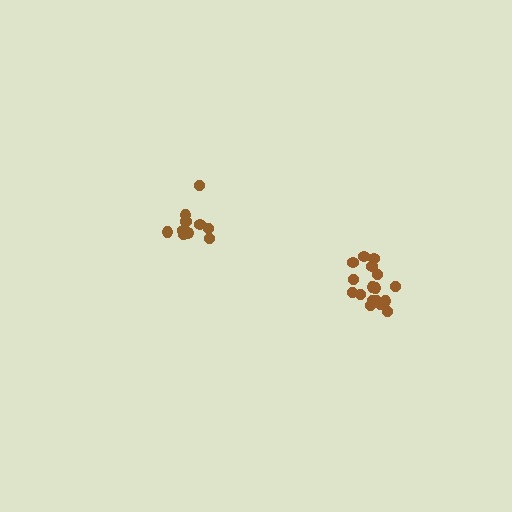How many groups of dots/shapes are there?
There are 2 groups.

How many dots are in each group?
Group 1: 17 dots, Group 2: 11 dots (28 total).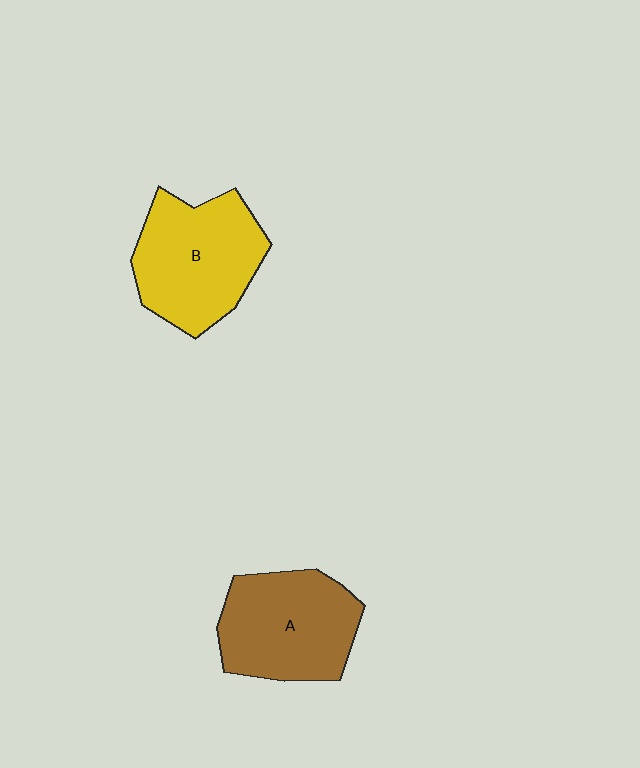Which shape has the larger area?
Shape B (yellow).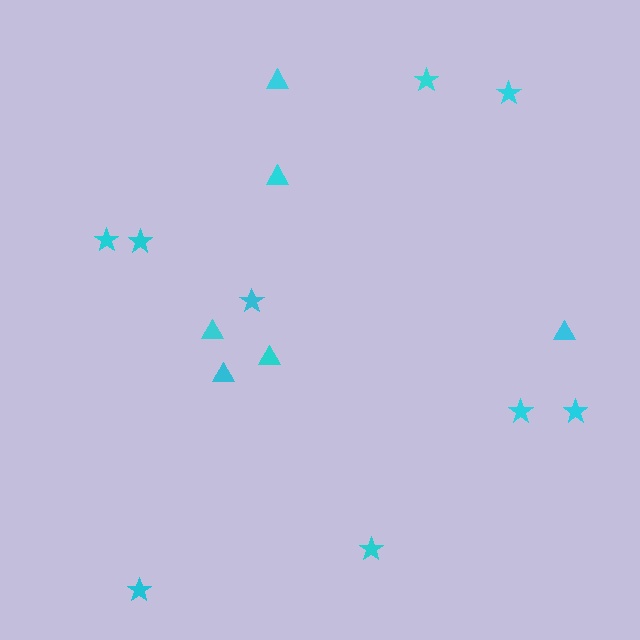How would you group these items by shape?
There are 2 groups: one group of stars (9) and one group of triangles (6).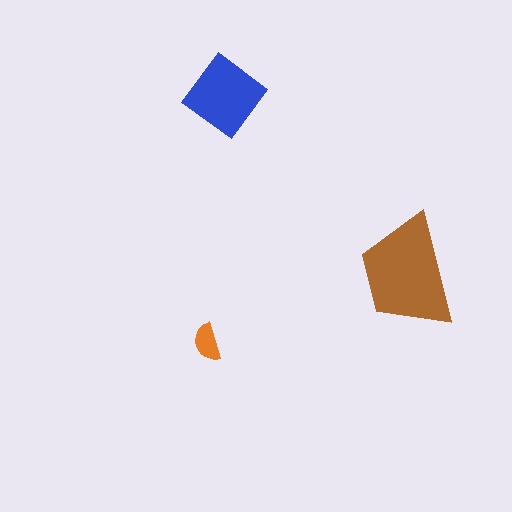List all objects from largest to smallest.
The brown trapezoid, the blue diamond, the orange semicircle.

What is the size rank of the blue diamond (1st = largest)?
2nd.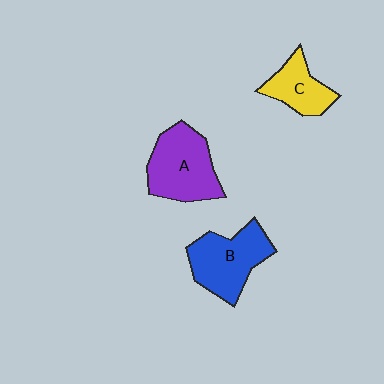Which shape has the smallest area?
Shape C (yellow).